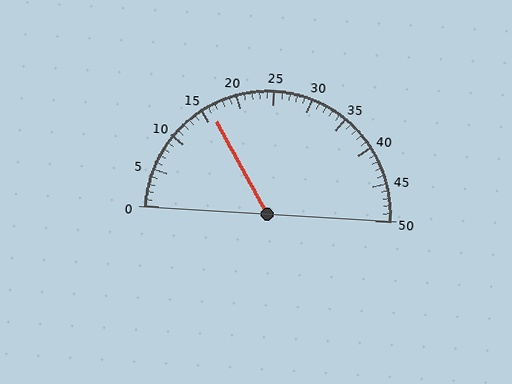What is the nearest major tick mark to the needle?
The nearest major tick mark is 15.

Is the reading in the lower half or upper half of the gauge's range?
The reading is in the lower half of the range (0 to 50).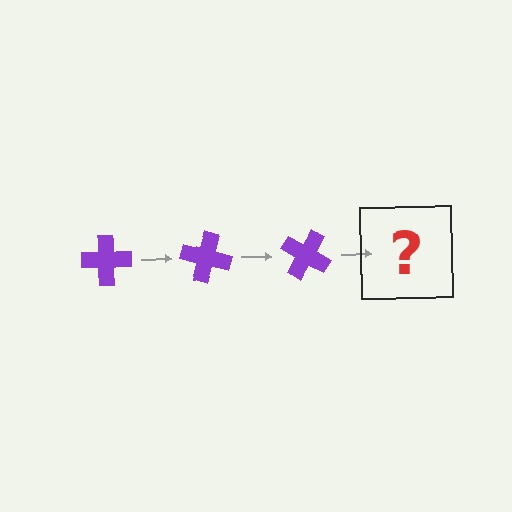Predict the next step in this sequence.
The next step is a purple cross rotated 45 degrees.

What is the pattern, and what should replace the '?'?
The pattern is that the cross rotates 15 degrees each step. The '?' should be a purple cross rotated 45 degrees.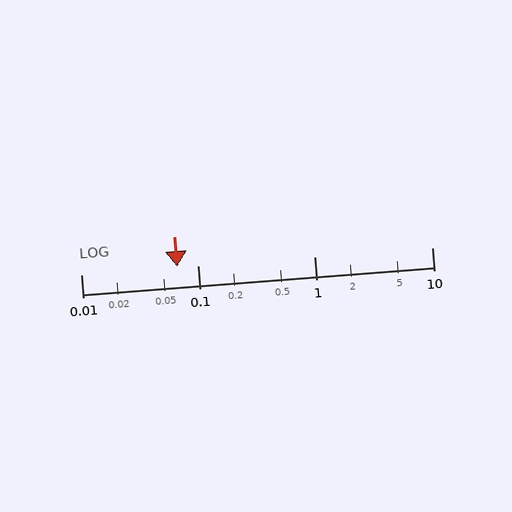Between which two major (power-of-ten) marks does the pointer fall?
The pointer is between 0.01 and 0.1.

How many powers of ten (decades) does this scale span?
The scale spans 3 decades, from 0.01 to 10.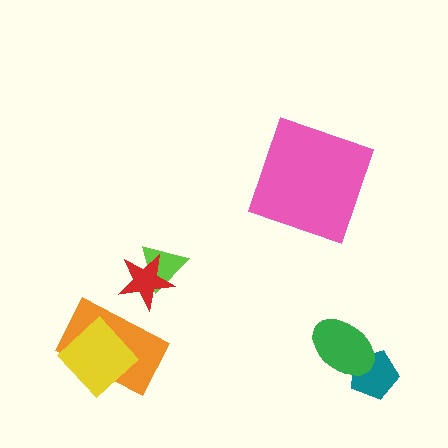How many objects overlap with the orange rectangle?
1 object overlaps with the orange rectangle.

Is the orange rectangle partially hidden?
Yes, it is partially covered by another shape.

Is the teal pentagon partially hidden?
Yes, it is partially covered by another shape.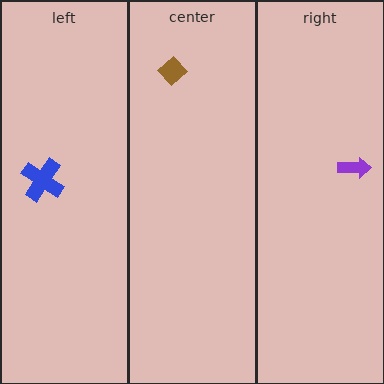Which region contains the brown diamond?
The center region.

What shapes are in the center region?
The brown diamond.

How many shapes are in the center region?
1.